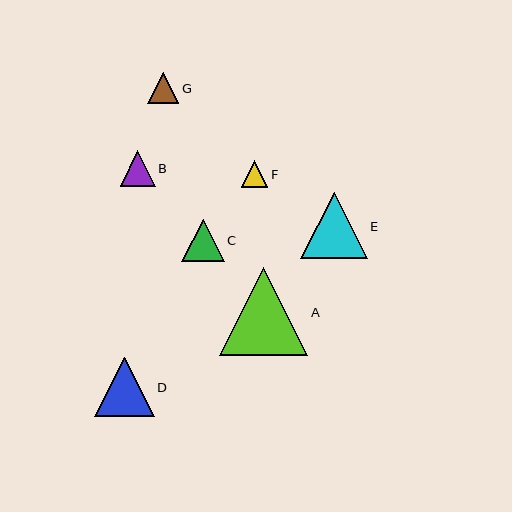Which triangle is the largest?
Triangle A is the largest with a size of approximately 88 pixels.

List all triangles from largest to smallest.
From largest to smallest: A, E, D, C, B, G, F.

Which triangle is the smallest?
Triangle F is the smallest with a size of approximately 26 pixels.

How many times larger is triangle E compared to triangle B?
Triangle E is approximately 1.9 times the size of triangle B.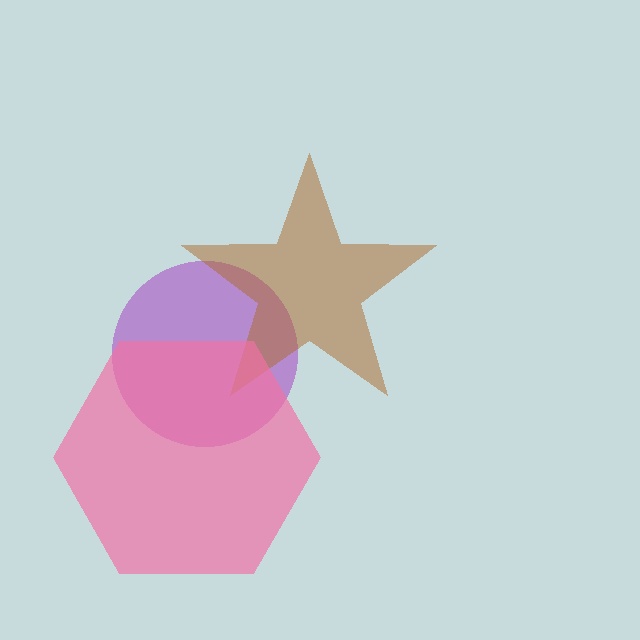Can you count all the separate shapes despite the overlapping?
Yes, there are 3 separate shapes.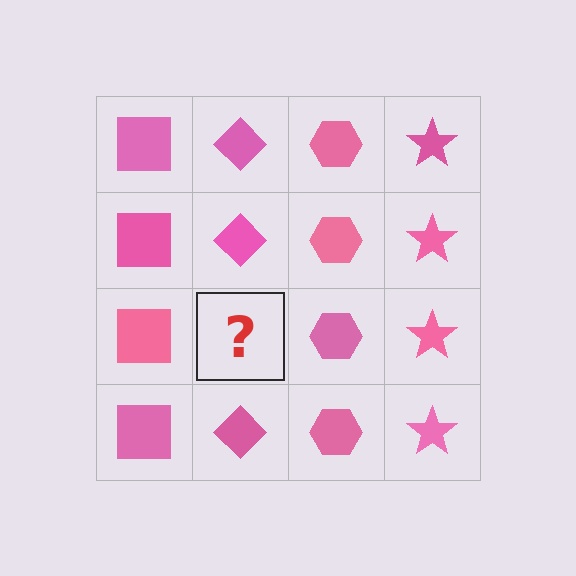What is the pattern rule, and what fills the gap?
The rule is that each column has a consistent shape. The gap should be filled with a pink diamond.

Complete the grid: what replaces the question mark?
The question mark should be replaced with a pink diamond.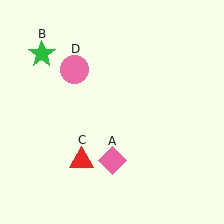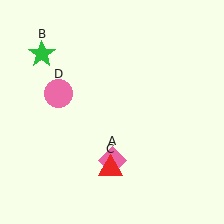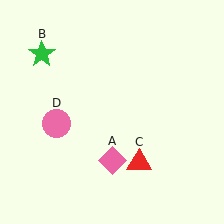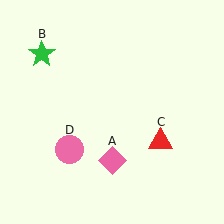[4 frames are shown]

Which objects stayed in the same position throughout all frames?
Pink diamond (object A) and green star (object B) remained stationary.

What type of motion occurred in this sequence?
The red triangle (object C), pink circle (object D) rotated counterclockwise around the center of the scene.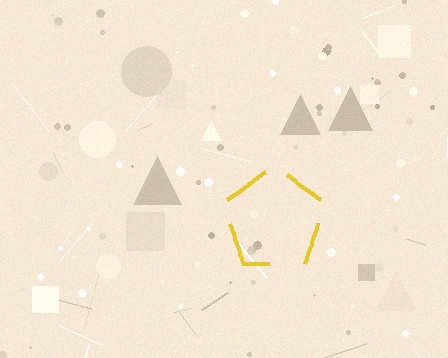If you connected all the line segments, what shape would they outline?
They would outline a pentagon.